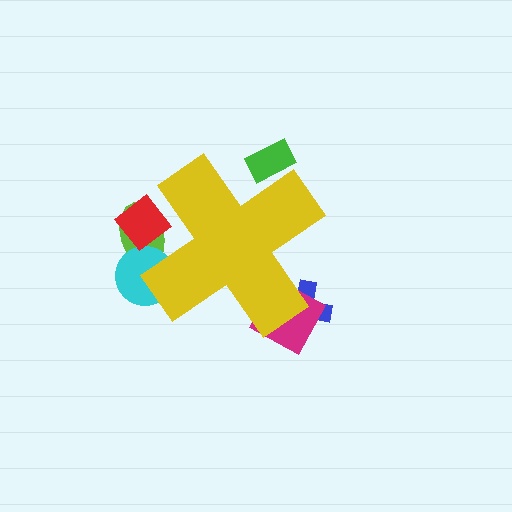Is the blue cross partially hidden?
Yes, the blue cross is partially hidden behind the yellow cross.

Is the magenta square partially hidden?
Yes, the magenta square is partially hidden behind the yellow cross.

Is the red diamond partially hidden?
Yes, the red diamond is partially hidden behind the yellow cross.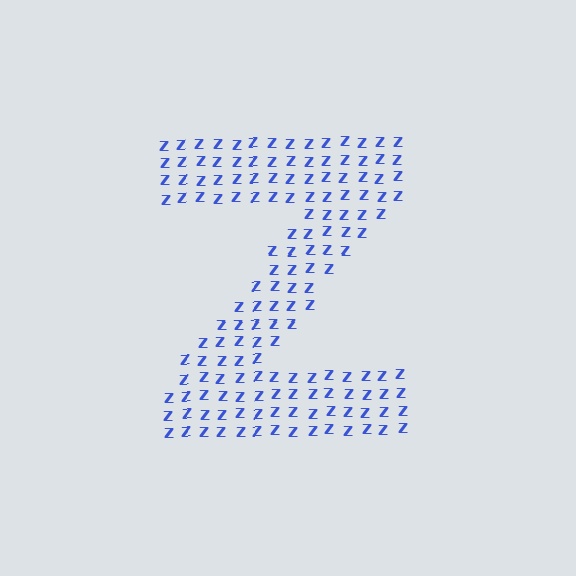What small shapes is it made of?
It is made of small letter Z's.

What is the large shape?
The large shape is the letter Z.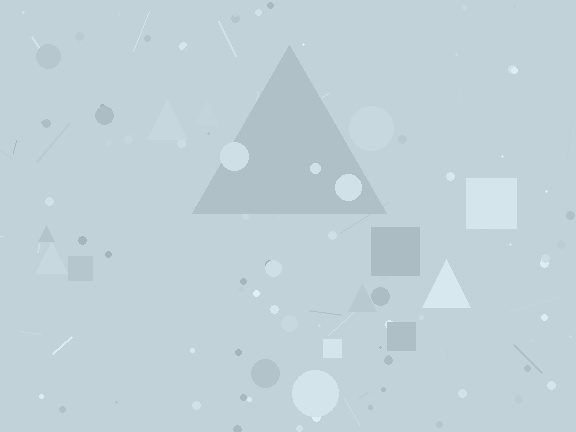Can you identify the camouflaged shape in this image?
The camouflaged shape is a triangle.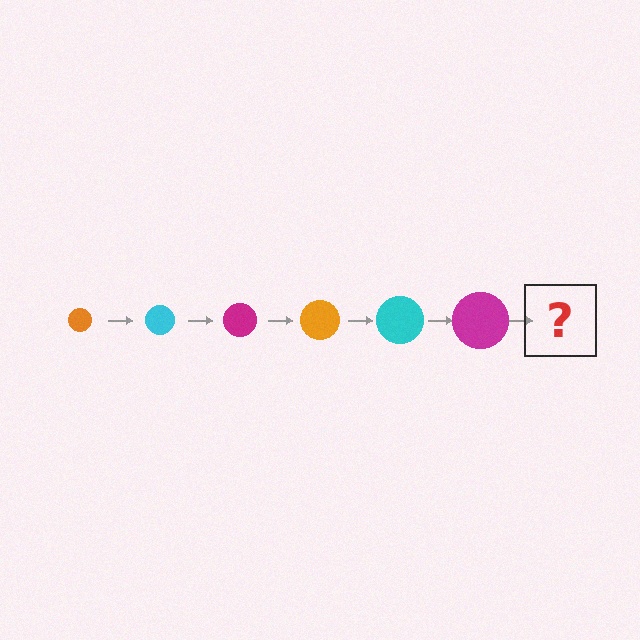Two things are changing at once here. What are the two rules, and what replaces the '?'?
The two rules are that the circle grows larger each step and the color cycles through orange, cyan, and magenta. The '?' should be an orange circle, larger than the previous one.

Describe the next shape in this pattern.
It should be an orange circle, larger than the previous one.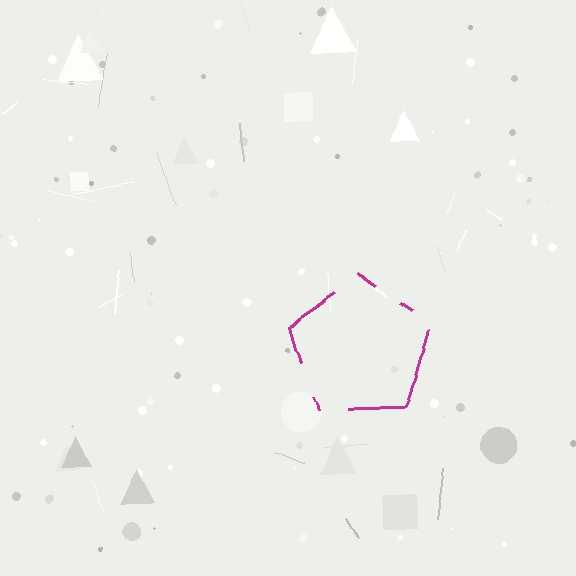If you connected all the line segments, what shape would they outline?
They would outline a pentagon.